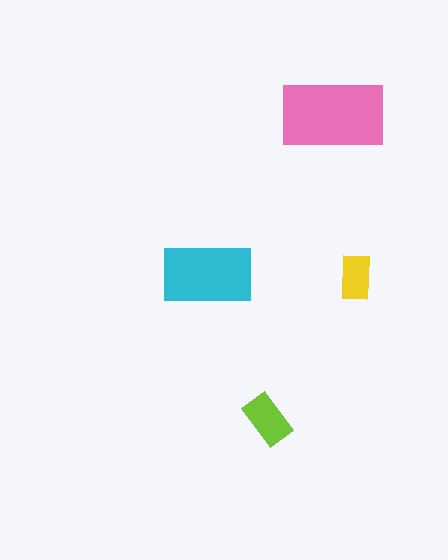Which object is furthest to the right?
The yellow rectangle is rightmost.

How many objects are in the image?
There are 4 objects in the image.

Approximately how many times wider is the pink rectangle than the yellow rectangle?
About 2.5 times wider.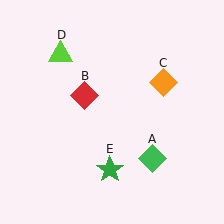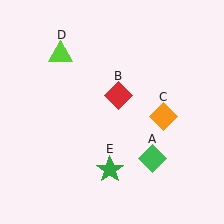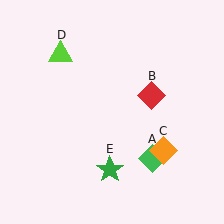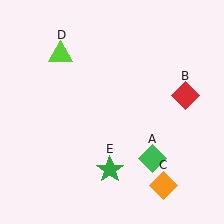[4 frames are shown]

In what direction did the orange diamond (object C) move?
The orange diamond (object C) moved down.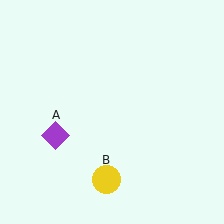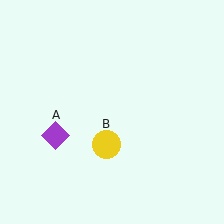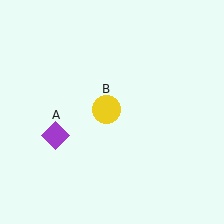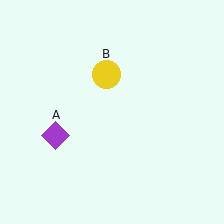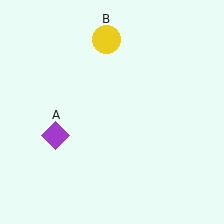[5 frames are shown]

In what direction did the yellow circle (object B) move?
The yellow circle (object B) moved up.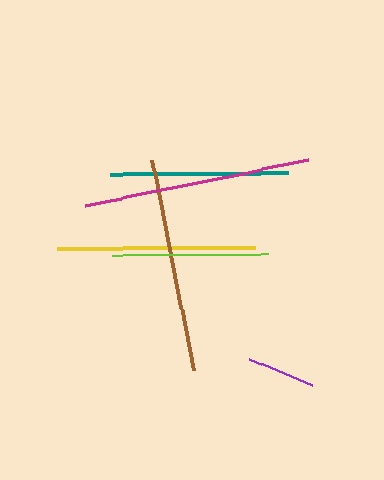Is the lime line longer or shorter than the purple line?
The lime line is longer than the purple line.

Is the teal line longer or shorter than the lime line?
The teal line is longer than the lime line.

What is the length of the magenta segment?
The magenta segment is approximately 228 pixels long.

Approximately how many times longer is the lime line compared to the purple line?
The lime line is approximately 2.3 times the length of the purple line.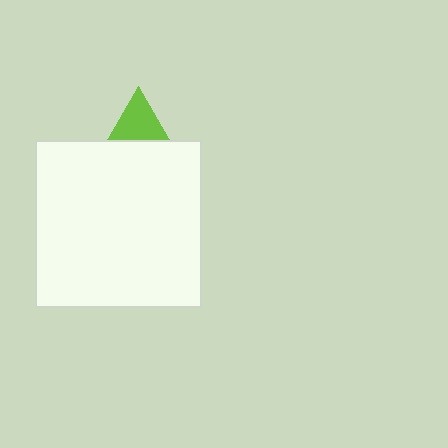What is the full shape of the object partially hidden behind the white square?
The partially hidden object is a lime triangle.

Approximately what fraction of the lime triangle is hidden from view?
Roughly 54% of the lime triangle is hidden behind the white square.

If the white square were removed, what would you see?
You would see the complete lime triangle.